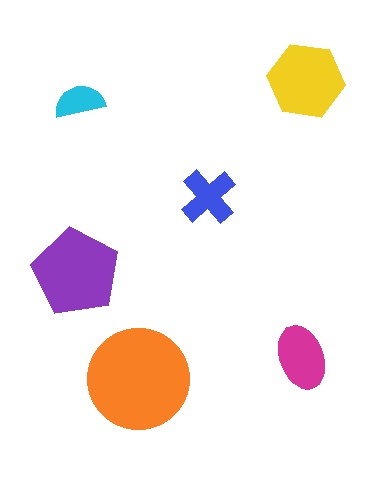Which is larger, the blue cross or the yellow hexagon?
The yellow hexagon.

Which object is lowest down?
The orange circle is bottommost.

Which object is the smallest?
The cyan semicircle.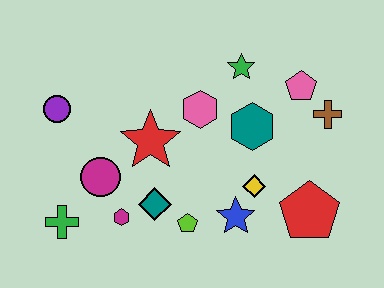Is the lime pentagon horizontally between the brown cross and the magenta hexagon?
Yes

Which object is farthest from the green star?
The green cross is farthest from the green star.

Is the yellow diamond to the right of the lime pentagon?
Yes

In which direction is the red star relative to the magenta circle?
The red star is to the right of the magenta circle.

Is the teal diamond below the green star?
Yes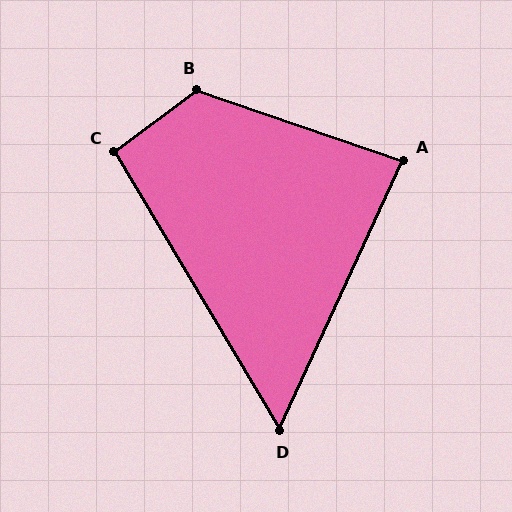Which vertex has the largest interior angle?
B, at approximately 125 degrees.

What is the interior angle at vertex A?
Approximately 84 degrees (acute).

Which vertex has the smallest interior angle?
D, at approximately 55 degrees.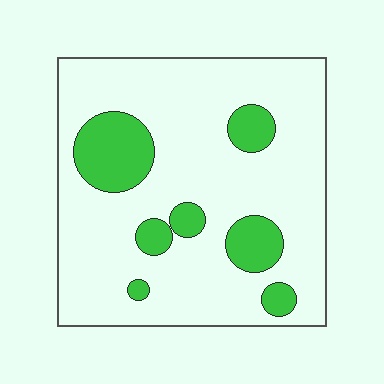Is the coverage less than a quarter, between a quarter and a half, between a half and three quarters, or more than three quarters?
Less than a quarter.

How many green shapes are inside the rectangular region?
7.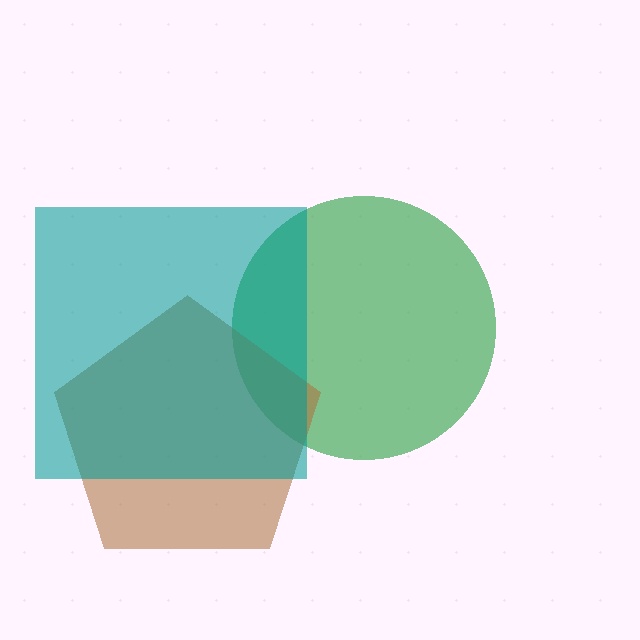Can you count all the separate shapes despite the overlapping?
Yes, there are 3 separate shapes.